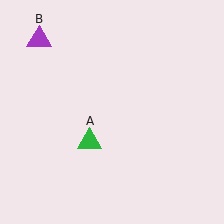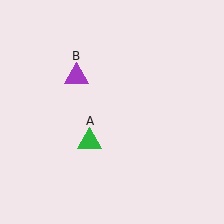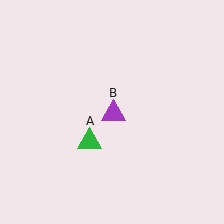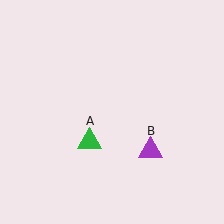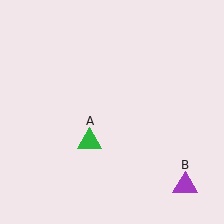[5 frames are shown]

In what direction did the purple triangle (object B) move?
The purple triangle (object B) moved down and to the right.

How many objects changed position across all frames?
1 object changed position: purple triangle (object B).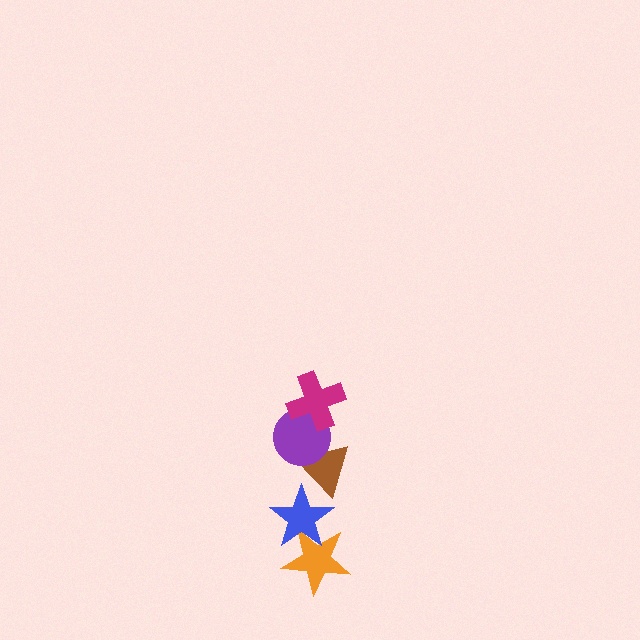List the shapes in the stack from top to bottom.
From top to bottom: the magenta cross, the purple circle, the brown triangle, the blue star, the orange star.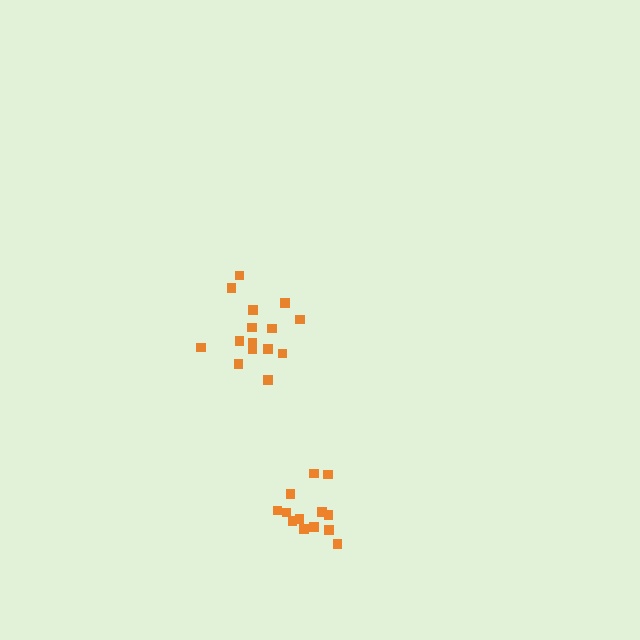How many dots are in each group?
Group 1: 15 dots, Group 2: 13 dots (28 total).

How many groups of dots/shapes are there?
There are 2 groups.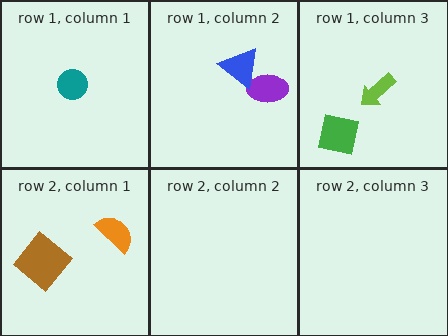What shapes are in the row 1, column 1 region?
The teal circle.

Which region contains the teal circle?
The row 1, column 1 region.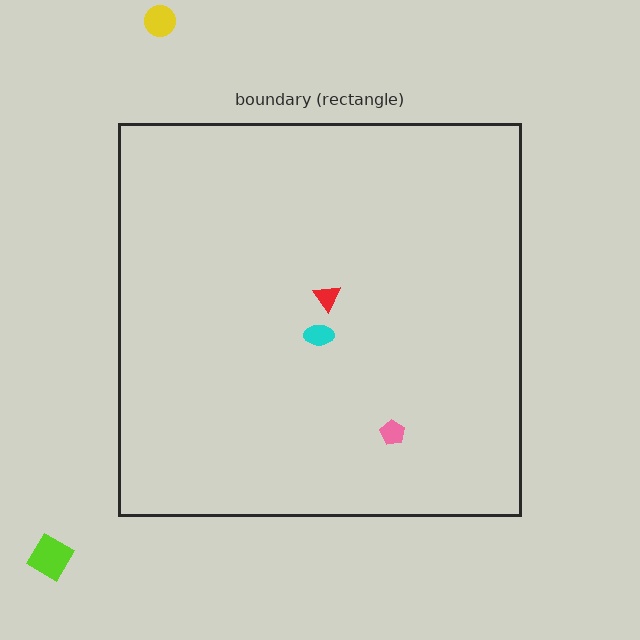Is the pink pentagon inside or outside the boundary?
Inside.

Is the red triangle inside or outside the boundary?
Inside.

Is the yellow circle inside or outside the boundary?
Outside.